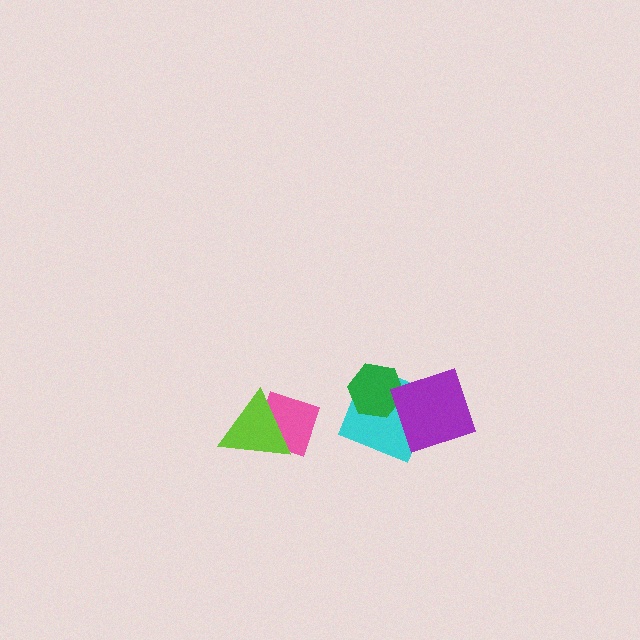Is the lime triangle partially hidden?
No, no other shape covers it.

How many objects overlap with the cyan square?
2 objects overlap with the cyan square.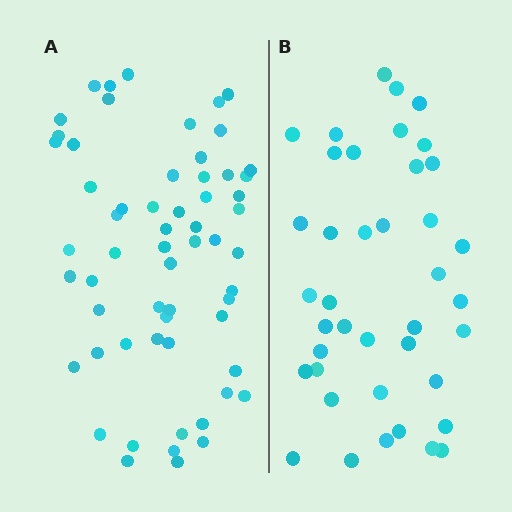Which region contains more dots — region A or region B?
Region A (the left region) has more dots.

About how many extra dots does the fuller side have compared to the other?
Region A has approximately 20 more dots than region B.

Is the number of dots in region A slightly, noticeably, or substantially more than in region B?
Region A has substantially more. The ratio is roughly 1.5 to 1.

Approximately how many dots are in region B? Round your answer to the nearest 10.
About 40 dots.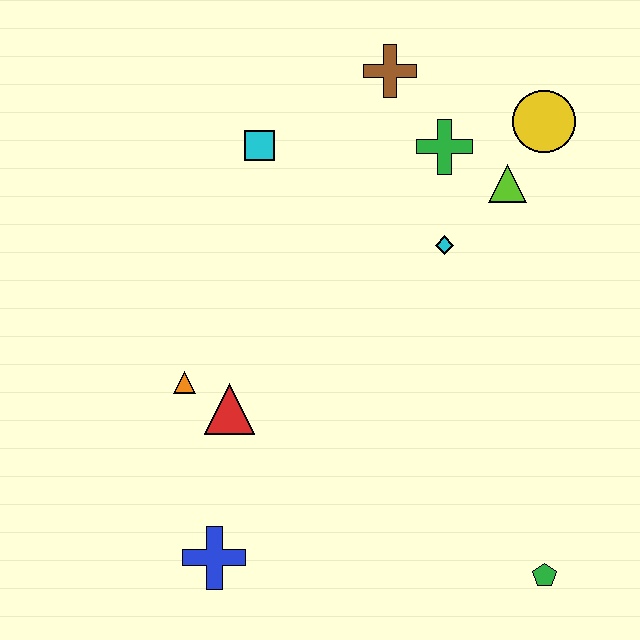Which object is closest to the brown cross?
The green cross is closest to the brown cross.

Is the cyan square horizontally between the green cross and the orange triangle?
Yes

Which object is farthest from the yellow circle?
The blue cross is farthest from the yellow circle.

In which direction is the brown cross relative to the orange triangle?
The brown cross is above the orange triangle.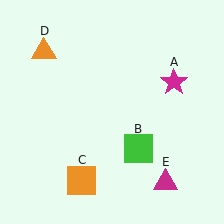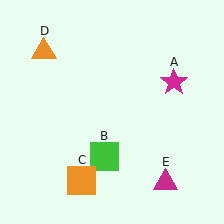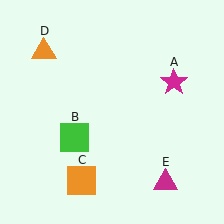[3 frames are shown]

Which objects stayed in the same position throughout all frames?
Magenta star (object A) and orange square (object C) and orange triangle (object D) and magenta triangle (object E) remained stationary.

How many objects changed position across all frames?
1 object changed position: green square (object B).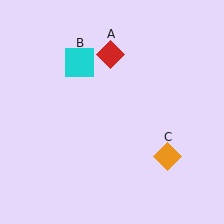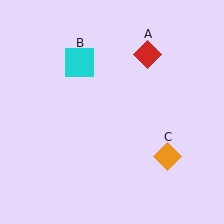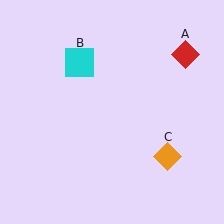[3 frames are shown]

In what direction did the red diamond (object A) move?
The red diamond (object A) moved right.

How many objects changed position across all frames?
1 object changed position: red diamond (object A).